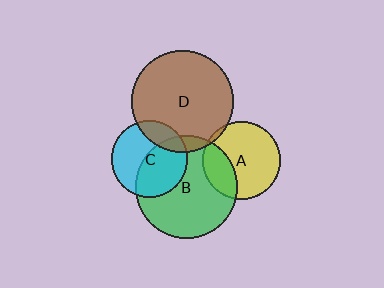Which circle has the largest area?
Circle D (brown).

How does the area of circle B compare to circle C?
Approximately 1.8 times.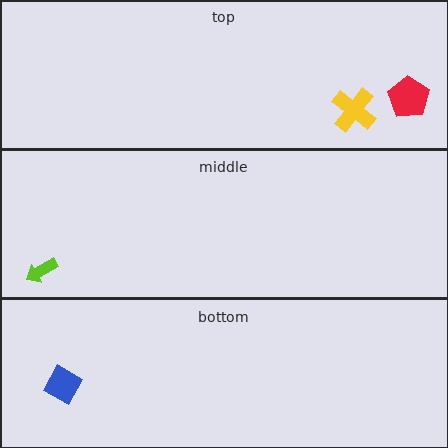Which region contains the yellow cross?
The top region.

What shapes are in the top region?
The yellow cross, the red pentagon.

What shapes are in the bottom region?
The blue diamond.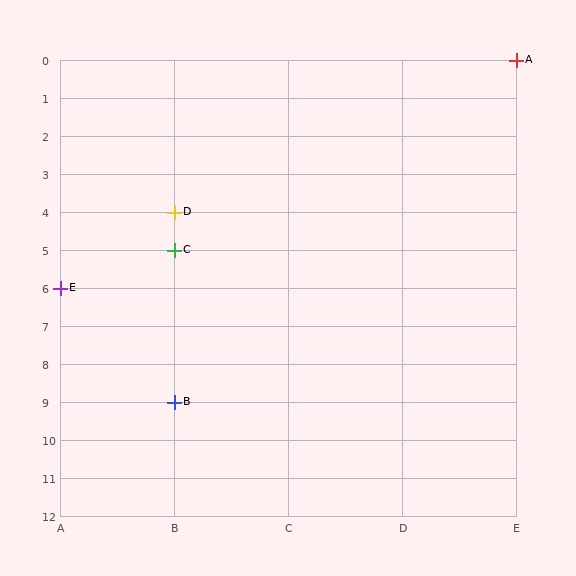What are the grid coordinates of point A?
Point A is at grid coordinates (E, 0).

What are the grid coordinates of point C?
Point C is at grid coordinates (B, 5).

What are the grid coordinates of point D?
Point D is at grid coordinates (B, 4).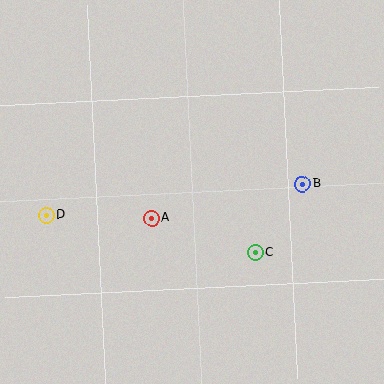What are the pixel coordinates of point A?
Point A is at (152, 218).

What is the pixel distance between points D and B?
The distance between D and B is 258 pixels.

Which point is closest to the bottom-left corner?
Point D is closest to the bottom-left corner.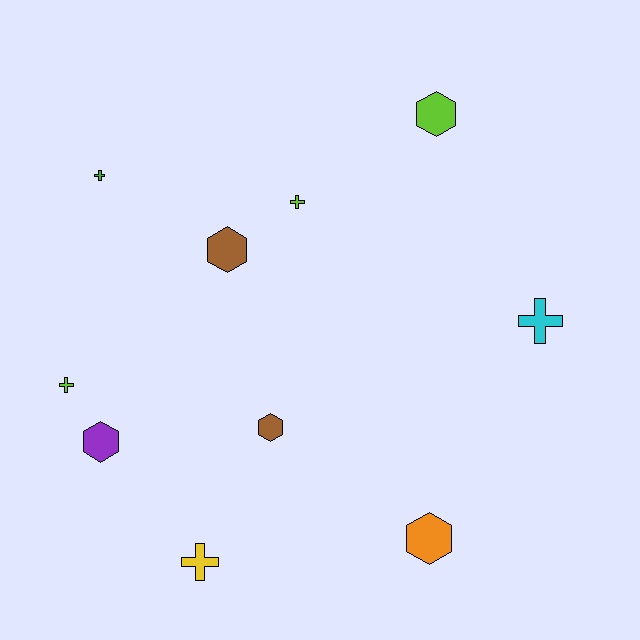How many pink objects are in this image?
There are no pink objects.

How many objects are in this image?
There are 10 objects.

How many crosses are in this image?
There are 5 crosses.